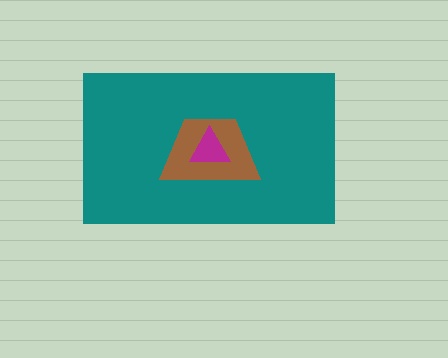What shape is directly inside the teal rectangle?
The brown trapezoid.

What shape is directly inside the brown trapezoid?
The magenta triangle.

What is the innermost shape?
The magenta triangle.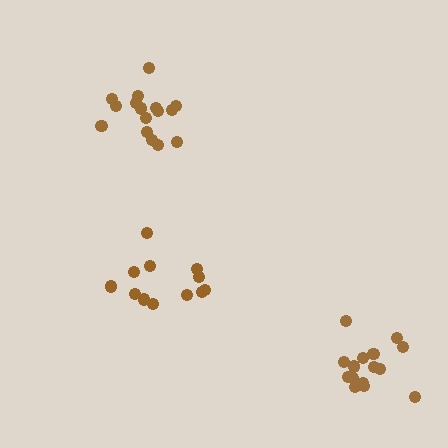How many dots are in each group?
Group 1: 15 dots, Group 2: 12 dots, Group 3: 16 dots (43 total).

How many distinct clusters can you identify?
There are 3 distinct clusters.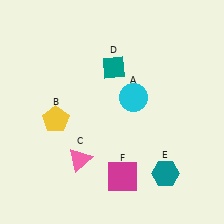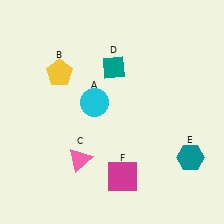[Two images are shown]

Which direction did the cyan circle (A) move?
The cyan circle (A) moved left.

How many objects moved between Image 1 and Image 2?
3 objects moved between the two images.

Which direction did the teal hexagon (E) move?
The teal hexagon (E) moved right.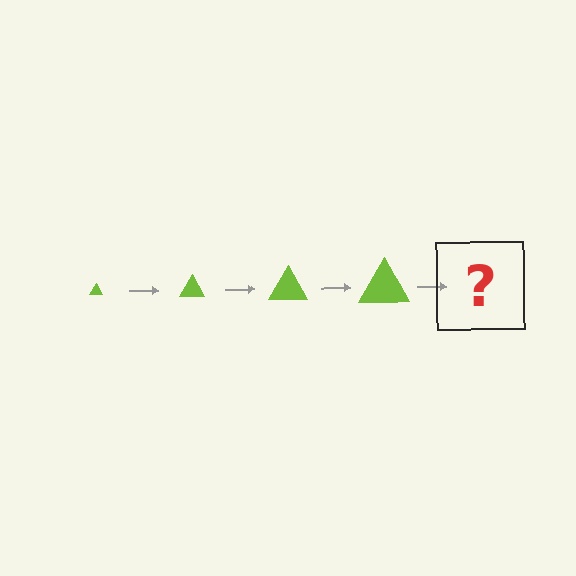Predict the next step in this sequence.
The next step is a lime triangle, larger than the previous one.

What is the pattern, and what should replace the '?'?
The pattern is that the triangle gets progressively larger each step. The '?' should be a lime triangle, larger than the previous one.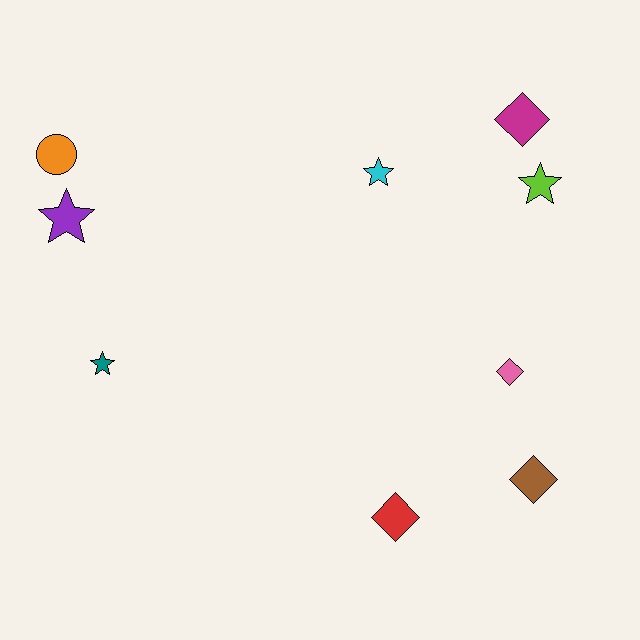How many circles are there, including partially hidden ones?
There is 1 circle.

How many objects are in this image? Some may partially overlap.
There are 9 objects.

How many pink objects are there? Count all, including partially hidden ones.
There is 1 pink object.